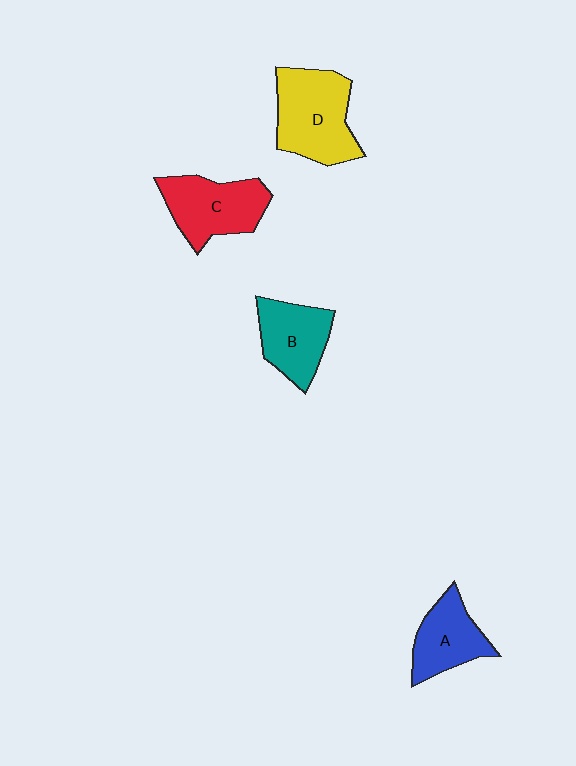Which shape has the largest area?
Shape D (yellow).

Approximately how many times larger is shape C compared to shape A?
Approximately 1.2 times.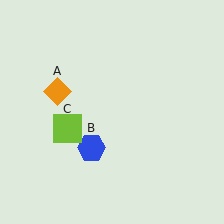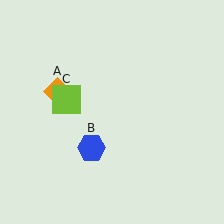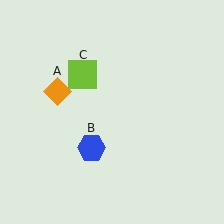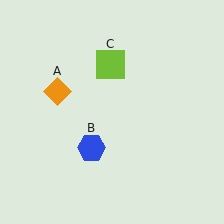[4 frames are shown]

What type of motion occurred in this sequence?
The lime square (object C) rotated clockwise around the center of the scene.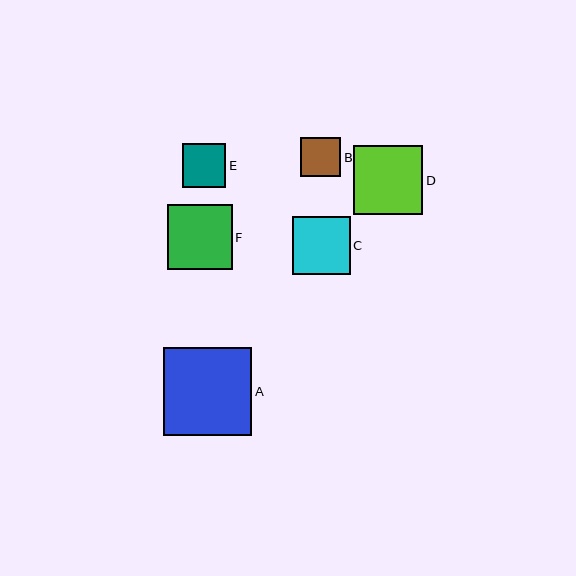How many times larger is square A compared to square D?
Square A is approximately 1.3 times the size of square D.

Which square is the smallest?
Square B is the smallest with a size of approximately 40 pixels.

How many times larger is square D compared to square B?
Square D is approximately 1.8 times the size of square B.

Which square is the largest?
Square A is the largest with a size of approximately 88 pixels.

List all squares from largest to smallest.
From largest to smallest: A, D, F, C, E, B.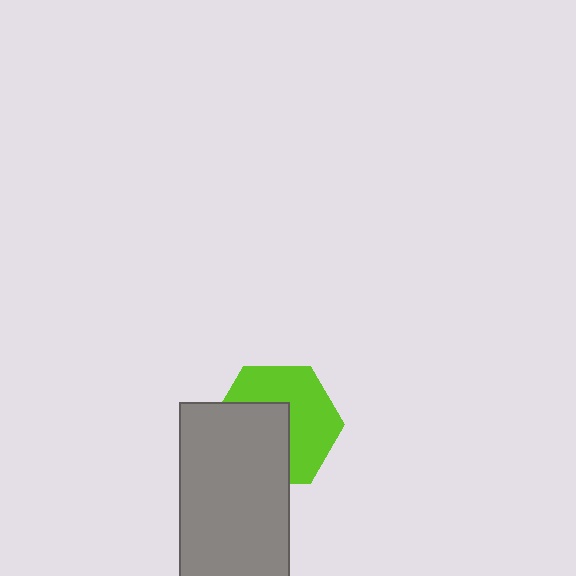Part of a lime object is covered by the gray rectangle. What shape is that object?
It is a hexagon.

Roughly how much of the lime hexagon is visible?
About half of it is visible (roughly 55%).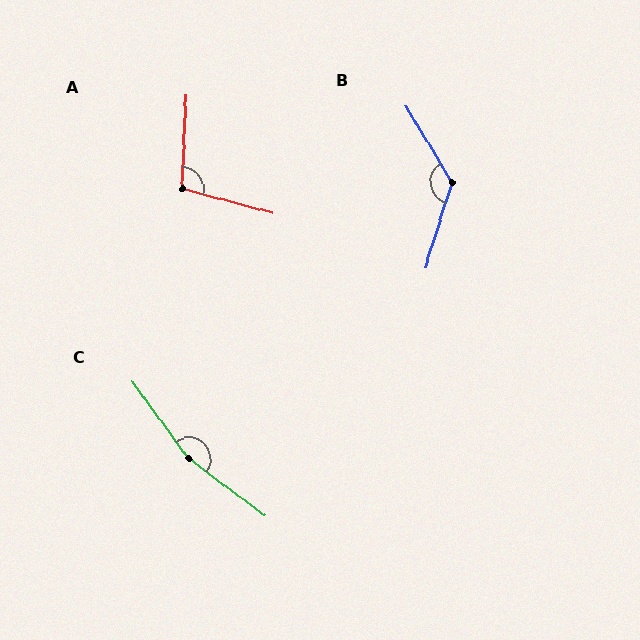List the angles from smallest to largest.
A (102°), B (131°), C (163°).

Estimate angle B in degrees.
Approximately 131 degrees.